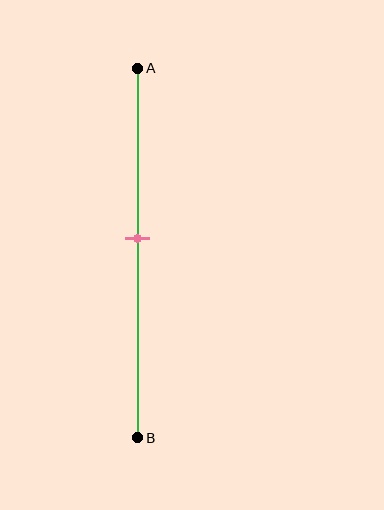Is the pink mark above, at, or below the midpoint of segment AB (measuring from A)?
The pink mark is above the midpoint of segment AB.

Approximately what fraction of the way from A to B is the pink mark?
The pink mark is approximately 45% of the way from A to B.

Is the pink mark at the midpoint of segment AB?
No, the mark is at about 45% from A, not at the 50% midpoint.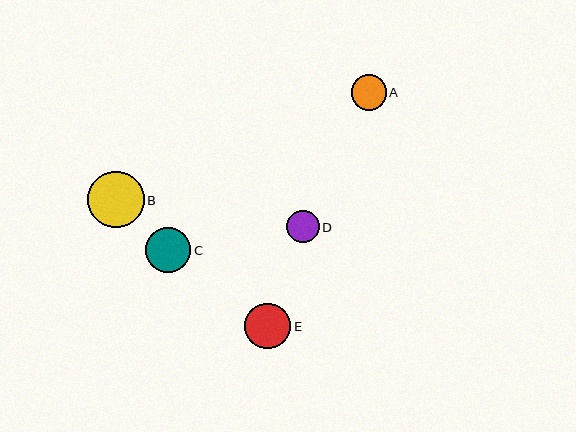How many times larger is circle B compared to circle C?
Circle B is approximately 1.3 times the size of circle C.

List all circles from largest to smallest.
From largest to smallest: B, E, C, A, D.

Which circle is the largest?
Circle B is the largest with a size of approximately 56 pixels.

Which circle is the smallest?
Circle D is the smallest with a size of approximately 32 pixels.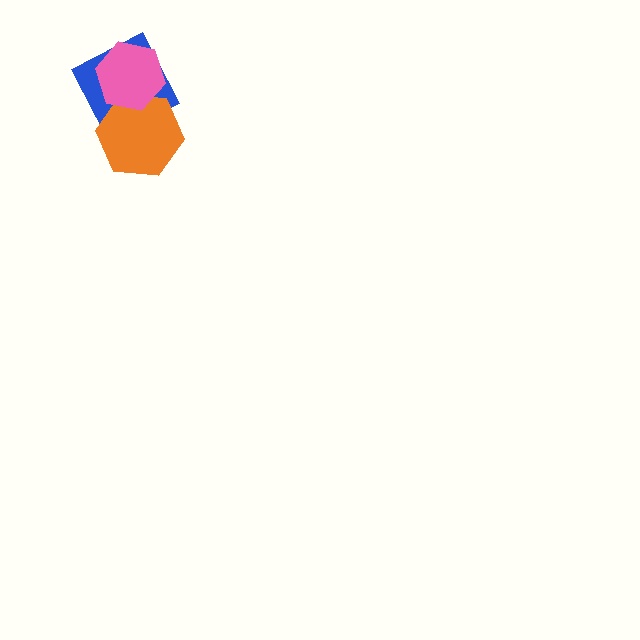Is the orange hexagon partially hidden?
Yes, it is partially covered by another shape.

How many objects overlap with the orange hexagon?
2 objects overlap with the orange hexagon.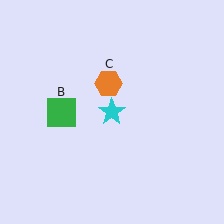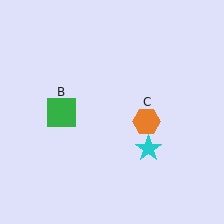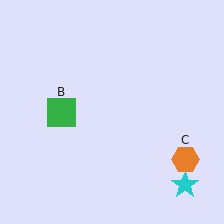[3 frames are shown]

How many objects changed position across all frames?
2 objects changed position: cyan star (object A), orange hexagon (object C).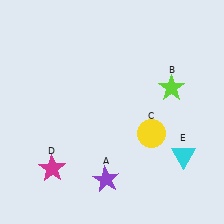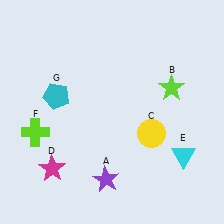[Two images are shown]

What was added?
A lime cross (F), a cyan pentagon (G) were added in Image 2.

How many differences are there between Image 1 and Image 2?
There are 2 differences between the two images.